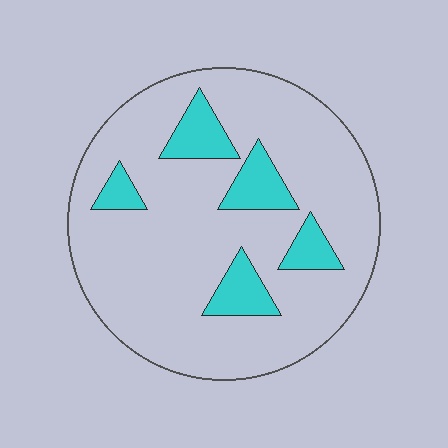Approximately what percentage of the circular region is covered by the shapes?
Approximately 15%.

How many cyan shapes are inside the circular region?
5.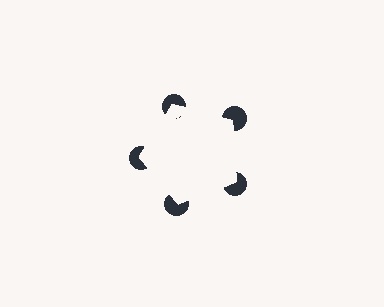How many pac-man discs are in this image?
There are 5 — one at each vertex of the illusory pentagon.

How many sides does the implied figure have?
5 sides.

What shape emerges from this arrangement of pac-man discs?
An illusory pentagon — its edges are inferred from the aligned wedge cuts in the pac-man discs, not physically drawn.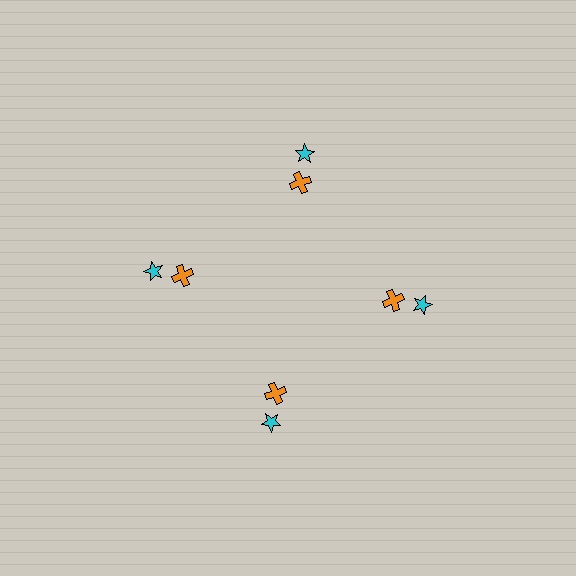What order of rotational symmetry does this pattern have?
This pattern has 4-fold rotational symmetry.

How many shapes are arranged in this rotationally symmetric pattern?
There are 8 shapes, arranged in 4 groups of 2.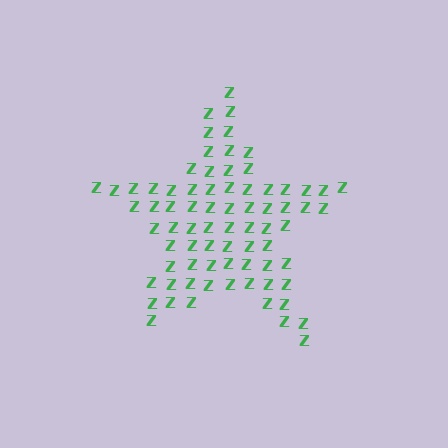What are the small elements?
The small elements are letter Z's.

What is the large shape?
The large shape is a star.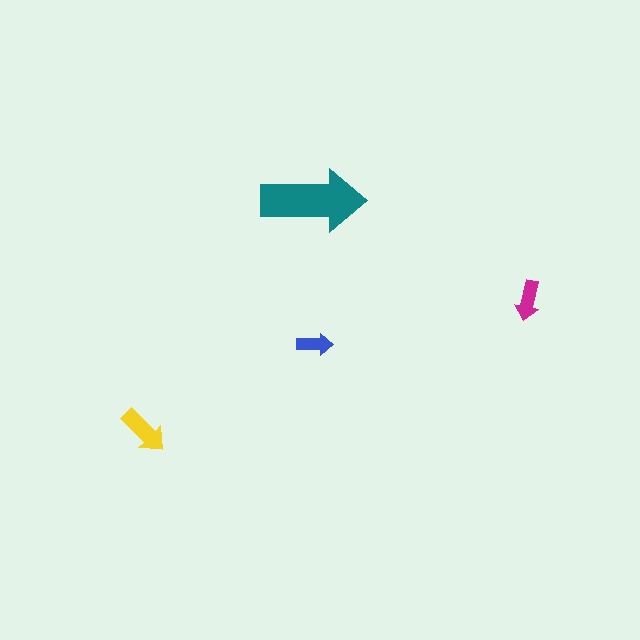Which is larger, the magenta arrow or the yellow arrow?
The yellow one.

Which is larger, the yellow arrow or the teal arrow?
The teal one.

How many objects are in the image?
There are 4 objects in the image.